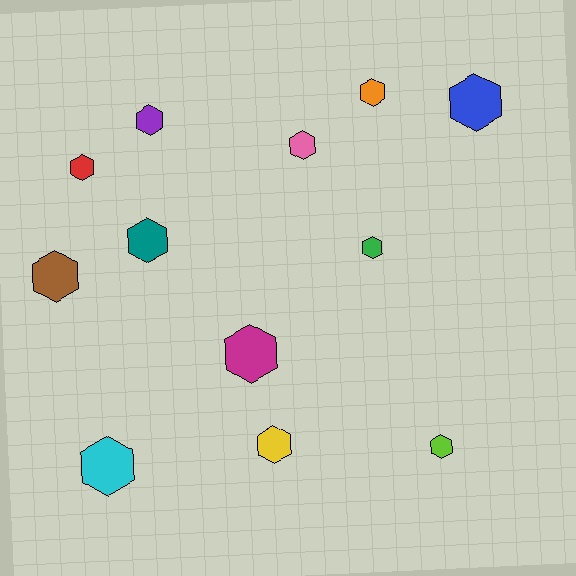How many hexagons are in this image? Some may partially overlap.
There are 12 hexagons.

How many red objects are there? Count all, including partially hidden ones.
There is 1 red object.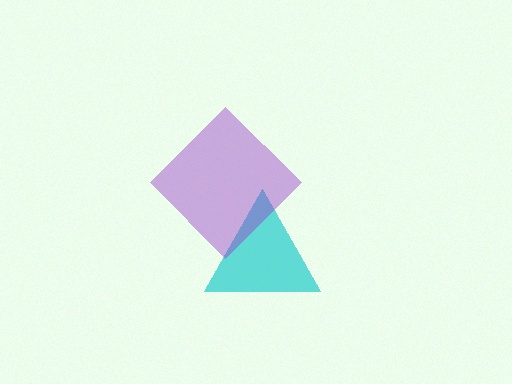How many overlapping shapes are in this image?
There are 2 overlapping shapes in the image.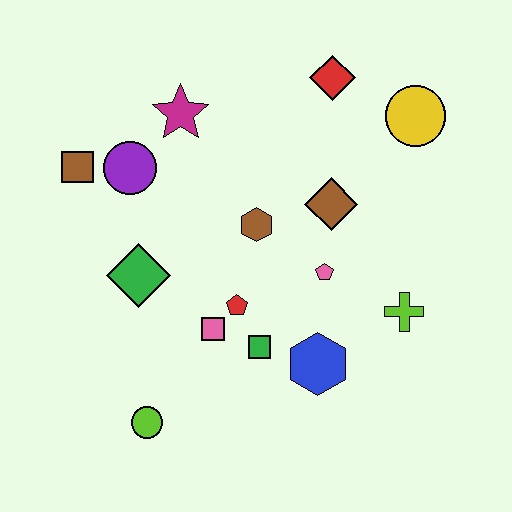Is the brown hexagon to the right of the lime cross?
No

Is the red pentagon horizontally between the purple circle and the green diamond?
No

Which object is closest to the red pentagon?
The pink square is closest to the red pentagon.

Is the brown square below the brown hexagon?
No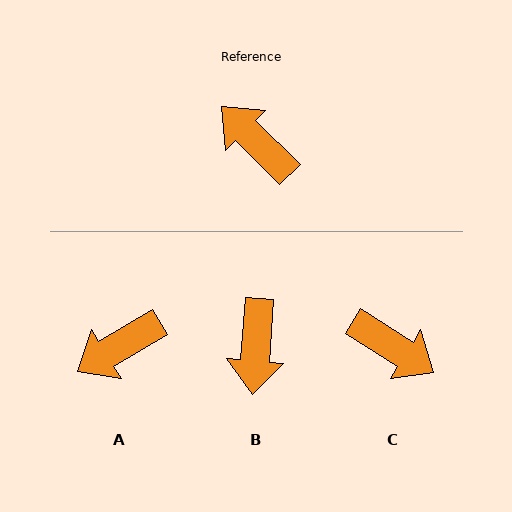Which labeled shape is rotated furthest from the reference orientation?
C, about 168 degrees away.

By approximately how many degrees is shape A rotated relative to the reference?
Approximately 76 degrees counter-clockwise.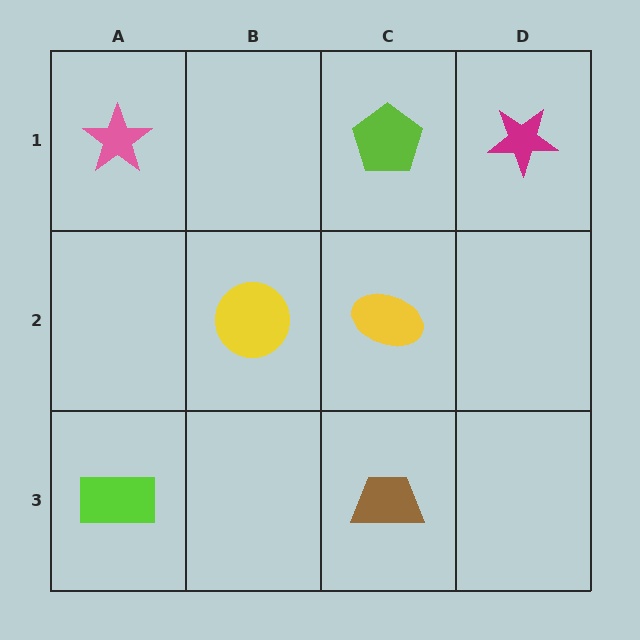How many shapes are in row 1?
3 shapes.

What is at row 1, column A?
A pink star.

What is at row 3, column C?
A brown trapezoid.